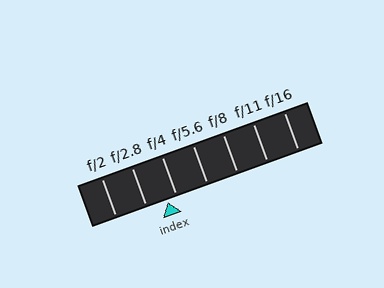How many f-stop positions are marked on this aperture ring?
There are 7 f-stop positions marked.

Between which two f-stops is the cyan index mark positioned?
The index mark is between f/2.8 and f/4.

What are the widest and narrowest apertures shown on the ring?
The widest aperture shown is f/2 and the narrowest is f/16.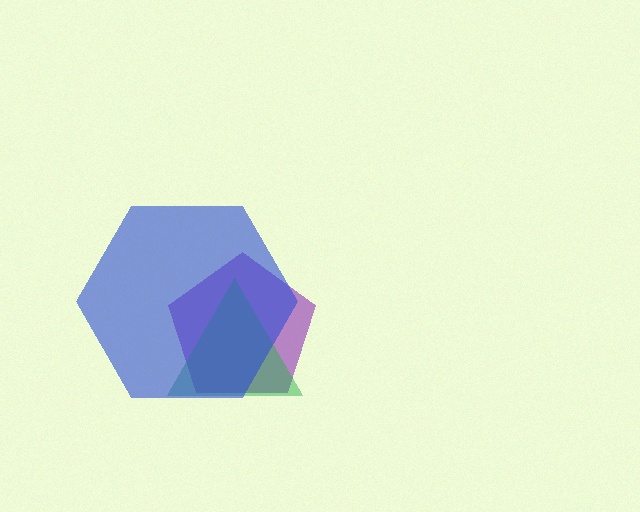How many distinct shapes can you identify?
There are 3 distinct shapes: a purple pentagon, a green triangle, a blue hexagon.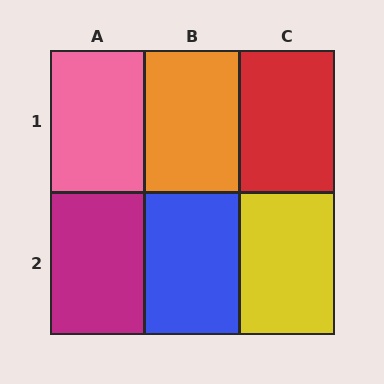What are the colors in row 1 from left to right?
Pink, orange, red.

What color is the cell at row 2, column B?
Blue.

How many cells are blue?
1 cell is blue.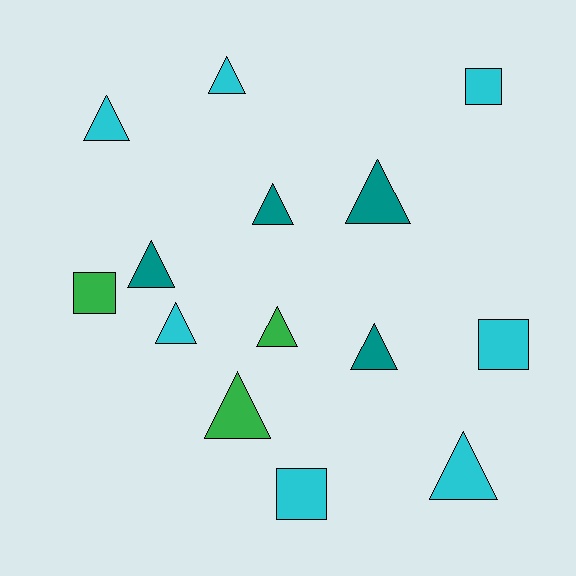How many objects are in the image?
There are 14 objects.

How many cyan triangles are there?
There are 4 cyan triangles.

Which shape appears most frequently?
Triangle, with 10 objects.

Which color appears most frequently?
Cyan, with 7 objects.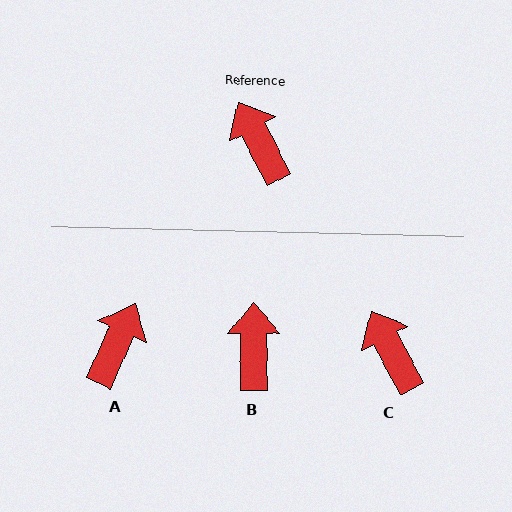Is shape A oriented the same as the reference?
No, it is off by about 53 degrees.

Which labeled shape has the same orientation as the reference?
C.